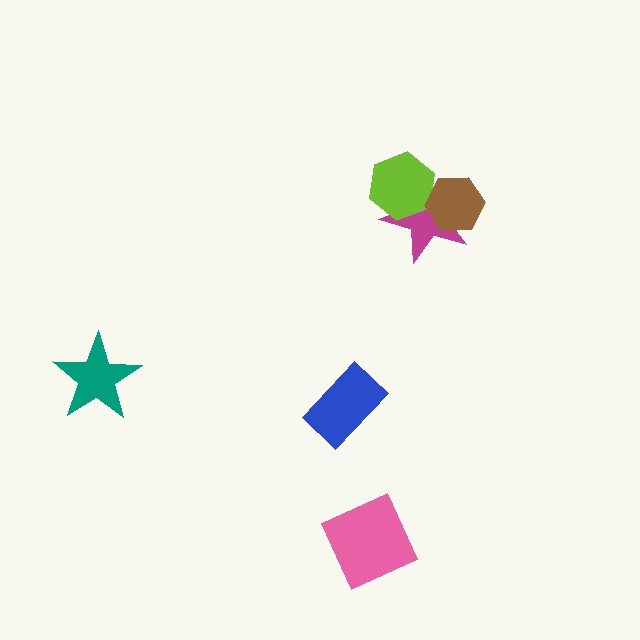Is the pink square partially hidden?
No, no other shape covers it.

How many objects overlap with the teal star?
0 objects overlap with the teal star.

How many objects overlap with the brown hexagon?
2 objects overlap with the brown hexagon.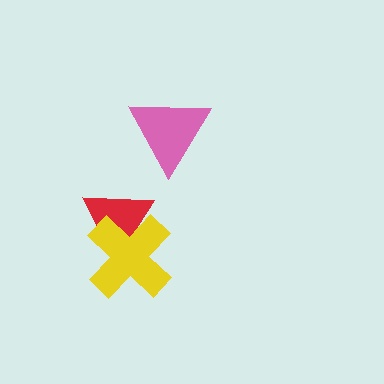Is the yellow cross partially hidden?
No, no other shape covers it.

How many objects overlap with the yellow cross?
1 object overlaps with the yellow cross.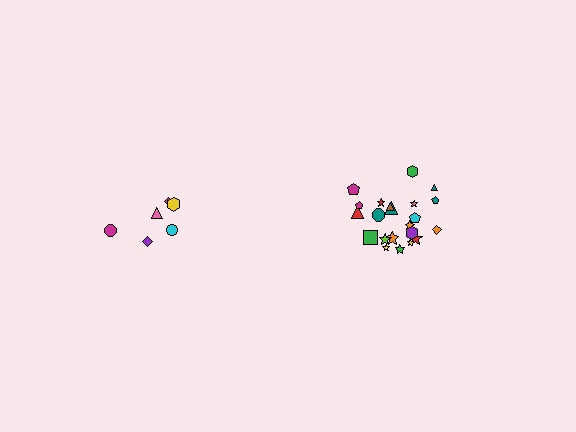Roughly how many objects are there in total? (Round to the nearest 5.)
Roughly 30 objects in total.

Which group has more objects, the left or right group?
The right group.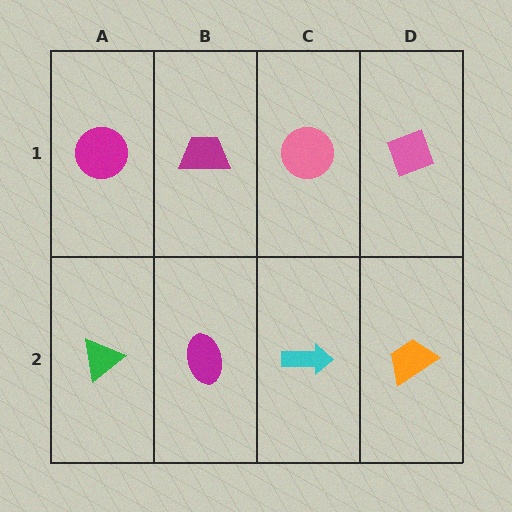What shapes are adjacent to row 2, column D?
A pink diamond (row 1, column D), a cyan arrow (row 2, column C).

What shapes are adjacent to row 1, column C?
A cyan arrow (row 2, column C), a magenta trapezoid (row 1, column B), a pink diamond (row 1, column D).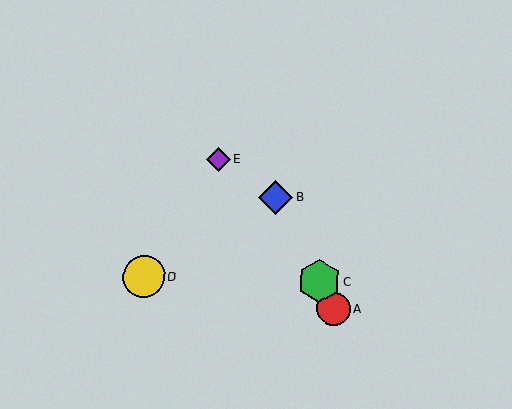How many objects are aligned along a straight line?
3 objects (A, B, C) are aligned along a straight line.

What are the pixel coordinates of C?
Object C is at (319, 281).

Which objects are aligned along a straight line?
Objects A, B, C are aligned along a straight line.